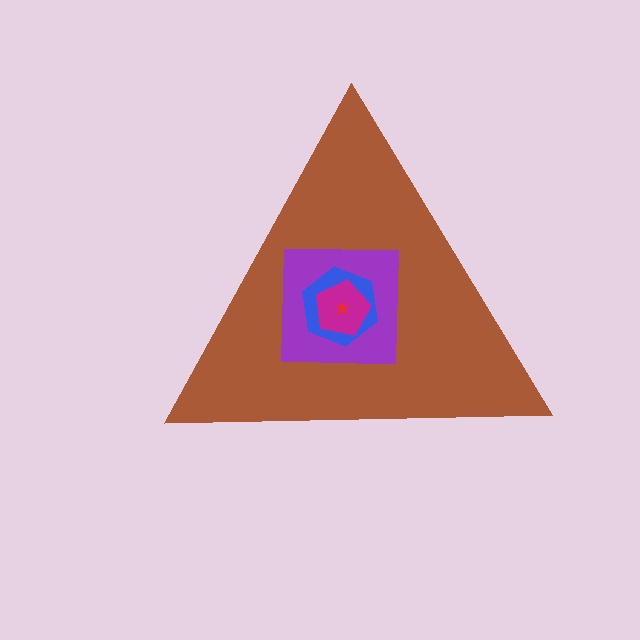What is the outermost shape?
The brown triangle.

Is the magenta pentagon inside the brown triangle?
Yes.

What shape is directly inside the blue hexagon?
The magenta pentagon.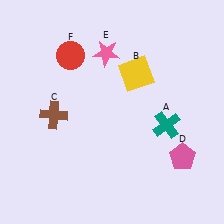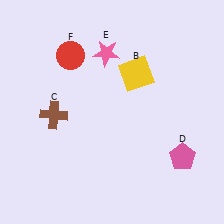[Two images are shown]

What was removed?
The teal cross (A) was removed in Image 2.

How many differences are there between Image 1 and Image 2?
There is 1 difference between the two images.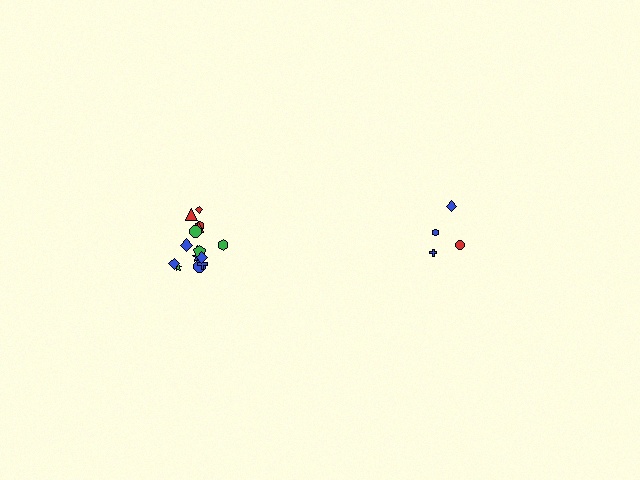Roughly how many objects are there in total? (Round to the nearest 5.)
Roughly 20 objects in total.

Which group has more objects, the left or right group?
The left group.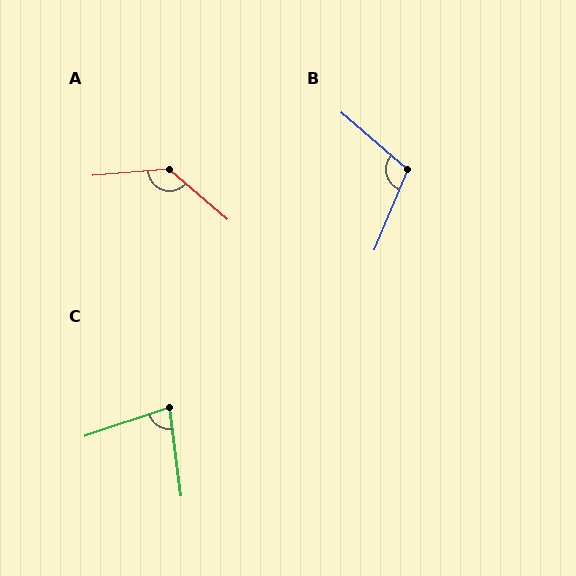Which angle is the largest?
A, at approximately 134 degrees.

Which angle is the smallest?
C, at approximately 79 degrees.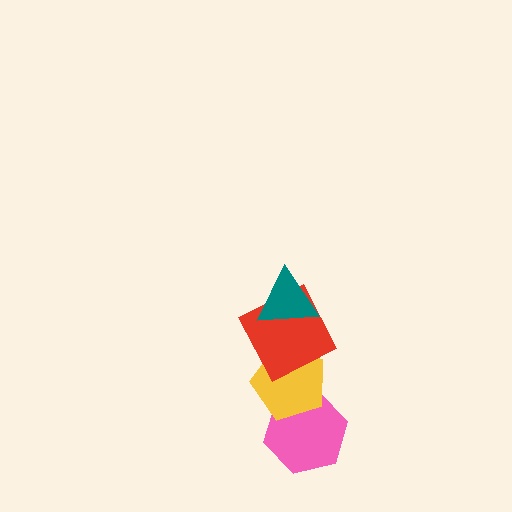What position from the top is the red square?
The red square is 2nd from the top.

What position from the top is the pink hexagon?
The pink hexagon is 4th from the top.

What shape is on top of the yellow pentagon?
The red square is on top of the yellow pentagon.